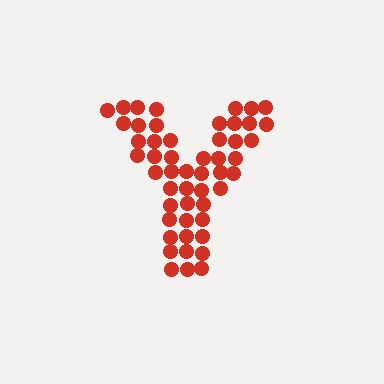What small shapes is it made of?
It is made of small circles.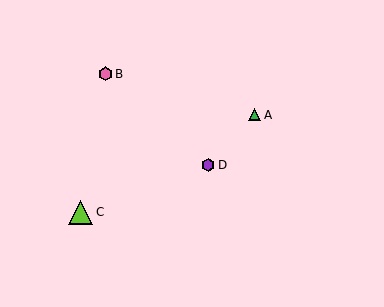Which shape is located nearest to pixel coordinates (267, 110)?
The green triangle (labeled A) at (255, 115) is nearest to that location.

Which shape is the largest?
The lime triangle (labeled C) is the largest.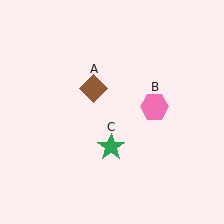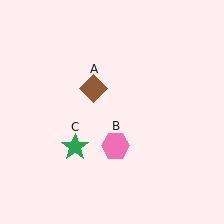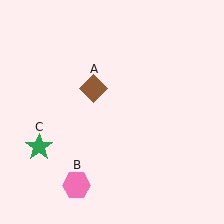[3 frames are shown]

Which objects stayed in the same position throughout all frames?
Brown diamond (object A) remained stationary.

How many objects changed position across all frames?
2 objects changed position: pink hexagon (object B), green star (object C).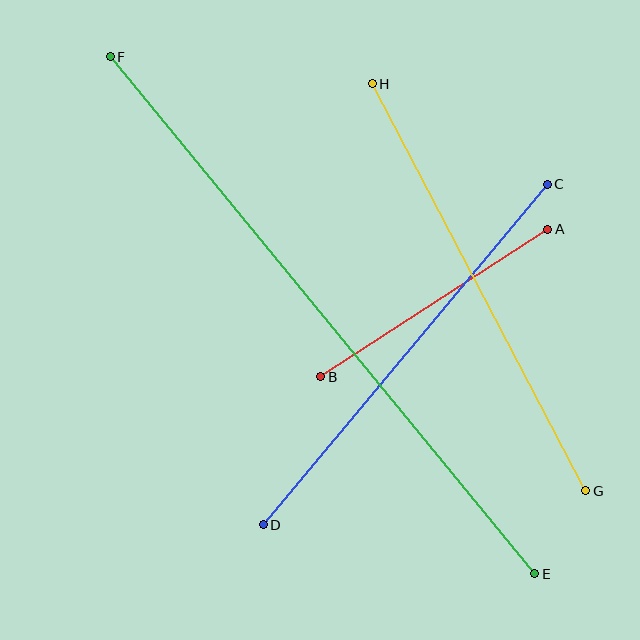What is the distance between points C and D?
The distance is approximately 444 pixels.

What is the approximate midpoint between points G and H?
The midpoint is at approximately (479, 287) pixels.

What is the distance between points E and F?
The distance is approximately 669 pixels.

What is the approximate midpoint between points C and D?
The midpoint is at approximately (405, 355) pixels.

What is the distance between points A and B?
The distance is approximately 271 pixels.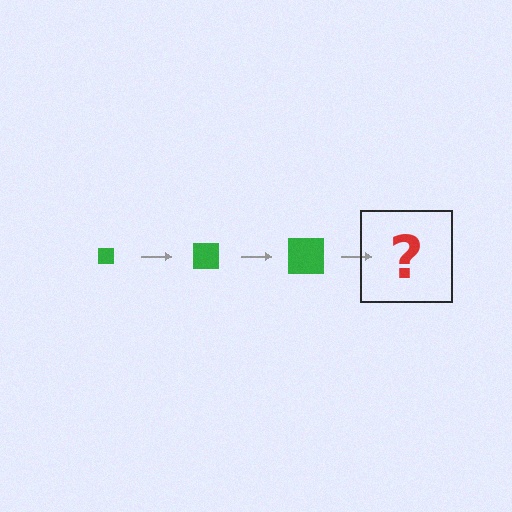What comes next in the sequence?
The next element should be a green square, larger than the previous one.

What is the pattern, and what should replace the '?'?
The pattern is that the square gets progressively larger each step. The '?' should be a green square, larger than the previous one.